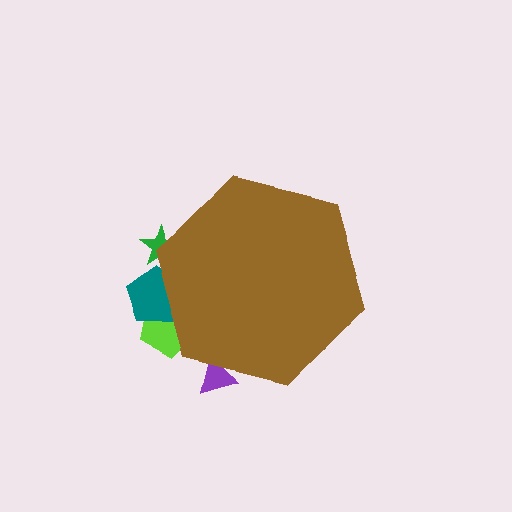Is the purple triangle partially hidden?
Yes, the purple triangle is partially hidden behind the brown hexagon.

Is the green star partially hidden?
Yes, the green star is partially hidden behind the brown hexagon.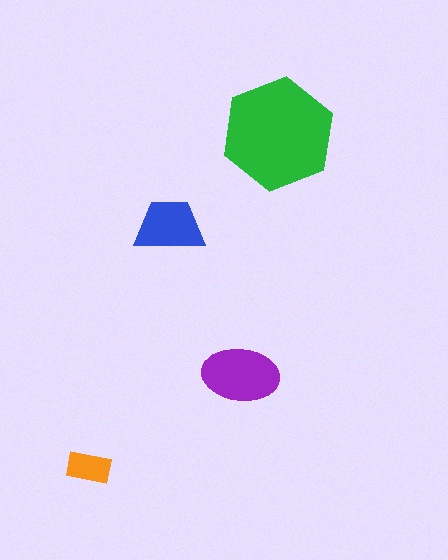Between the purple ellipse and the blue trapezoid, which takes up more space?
The purple ellipse.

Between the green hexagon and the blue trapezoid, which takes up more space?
The green hexagon.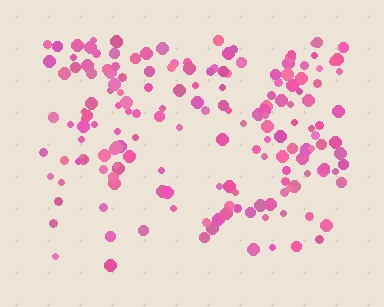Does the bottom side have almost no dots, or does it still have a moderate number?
Still a moderate number, just noticeably fewer than the top.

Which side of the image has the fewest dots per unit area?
The bottom.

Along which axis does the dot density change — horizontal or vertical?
Vertical.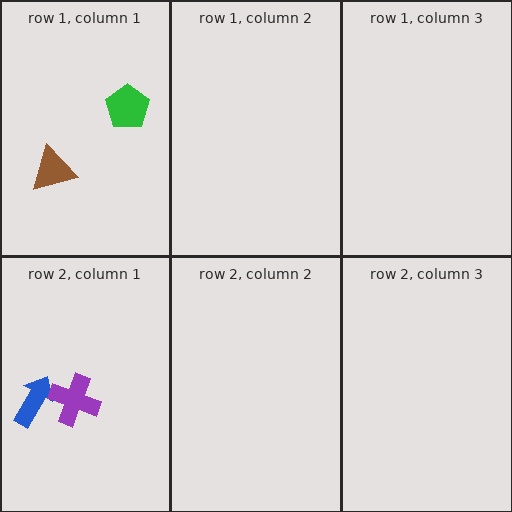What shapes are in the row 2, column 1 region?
The blue arrow, the purple cross.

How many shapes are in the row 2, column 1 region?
2.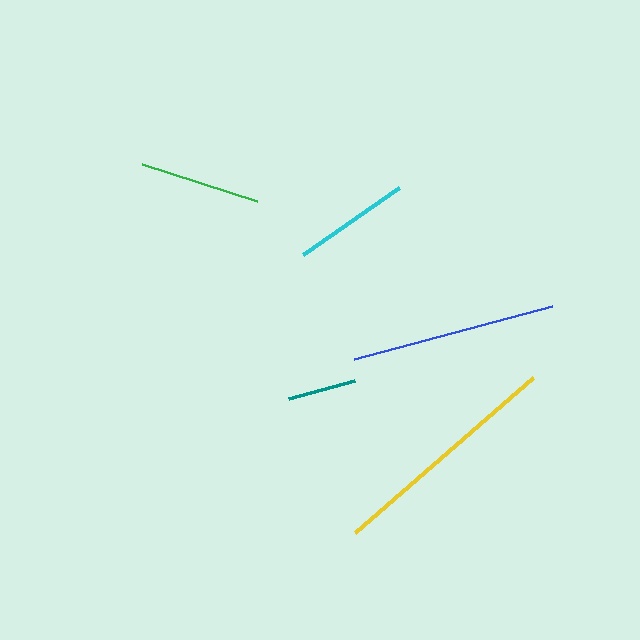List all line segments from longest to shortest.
From longest to shortest: yellow, blue, green, cyan, teal.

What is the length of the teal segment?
The teal segment is approximately 69 pixels long.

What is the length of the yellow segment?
The yellow segment is approximately 236 pixels long.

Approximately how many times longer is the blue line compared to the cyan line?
The blue line is approximately 1.7 times the length of the cyan line.